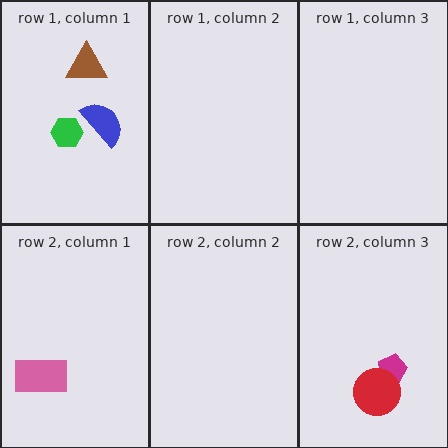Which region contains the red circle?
The row 2, column 3 region.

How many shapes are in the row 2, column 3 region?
2.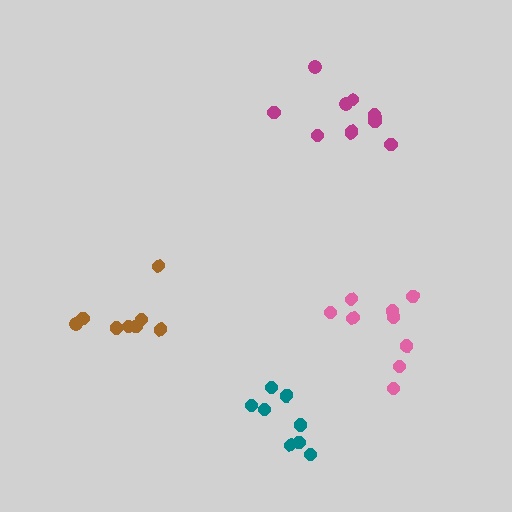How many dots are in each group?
Group 1: 11 dots, Group 2: 8 dots, Group 3: 8 dots, Group 4: 9 dots (36 total).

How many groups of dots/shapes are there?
There are 4 groups.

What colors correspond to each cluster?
The clusters are colored: magenta, teal, brown, pink.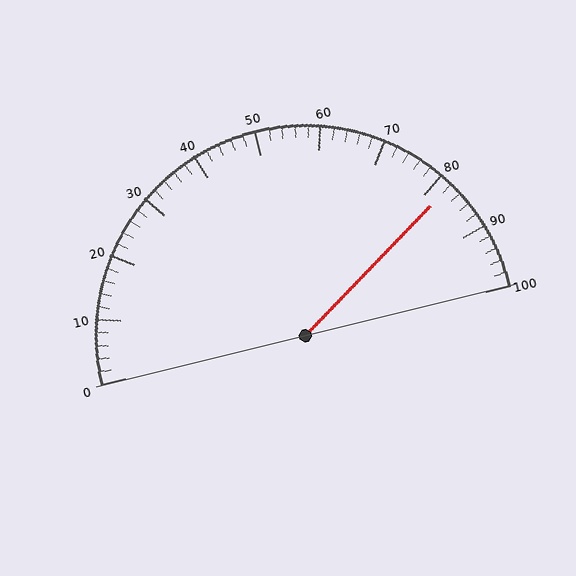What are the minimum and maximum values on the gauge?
The gauge ranges from 0 to 100.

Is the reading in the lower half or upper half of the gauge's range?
The reading is in the upper half of the range (0 to 100).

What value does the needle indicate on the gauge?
The needle indicates approximately 82.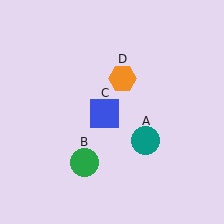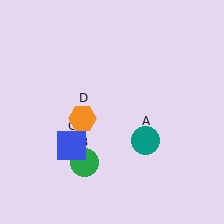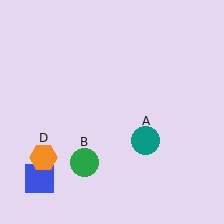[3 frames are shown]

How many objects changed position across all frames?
2 objects changed position: blue square (object C), orange hexagon (object D).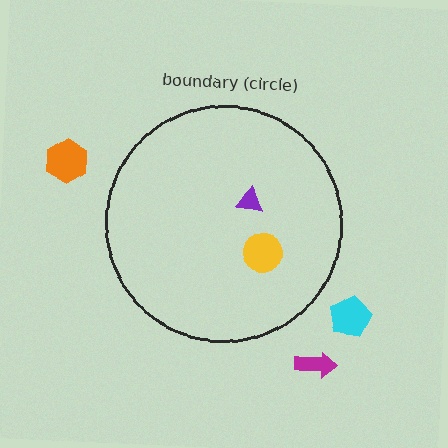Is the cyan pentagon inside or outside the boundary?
Outside.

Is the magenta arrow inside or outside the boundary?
Outside.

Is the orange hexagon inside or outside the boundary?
Outside.